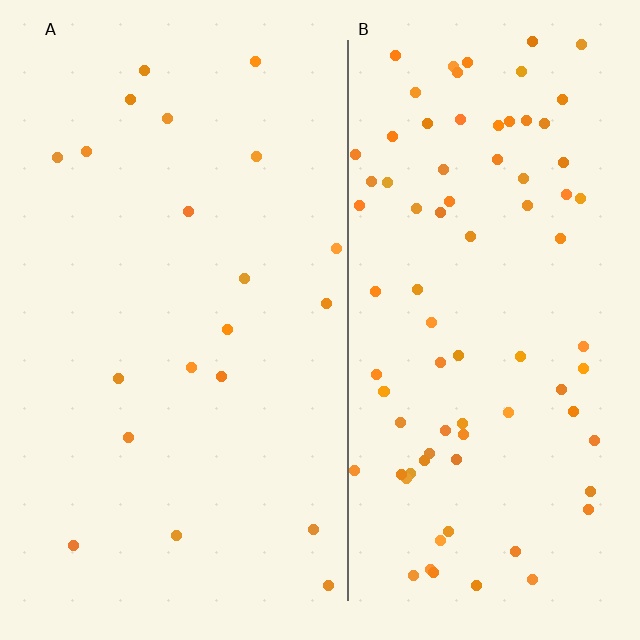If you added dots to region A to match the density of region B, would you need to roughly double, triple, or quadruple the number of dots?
Approximately quadruple.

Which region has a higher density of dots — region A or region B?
B (the right).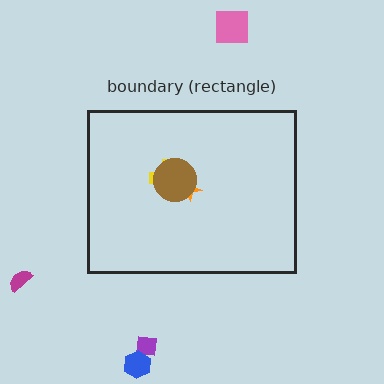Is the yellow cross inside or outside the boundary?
Inside.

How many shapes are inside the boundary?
3 inside, 4 outside.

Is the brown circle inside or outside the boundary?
Inside.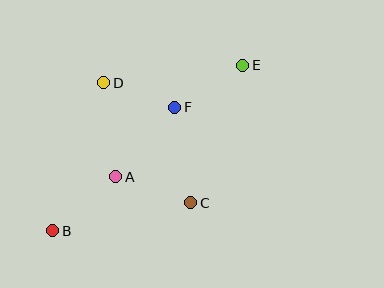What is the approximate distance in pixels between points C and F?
The distance between C and F is approximately 96 pixels.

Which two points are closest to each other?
Points D and F are closest to each other.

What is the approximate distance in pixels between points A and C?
The distance between A and C is approximately 79 pixels.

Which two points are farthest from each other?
Points B and E are farthest from each other.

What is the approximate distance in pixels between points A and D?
The distance between A and D is approximately 95 pixels.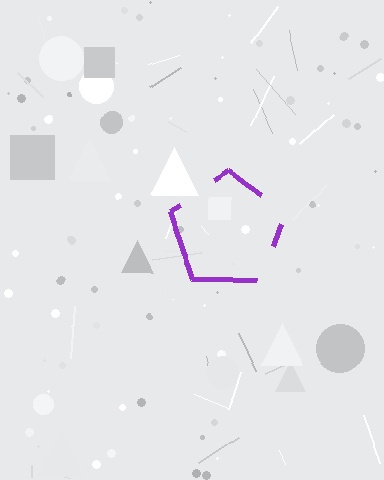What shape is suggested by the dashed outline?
The dashed outline suggests a pentagon.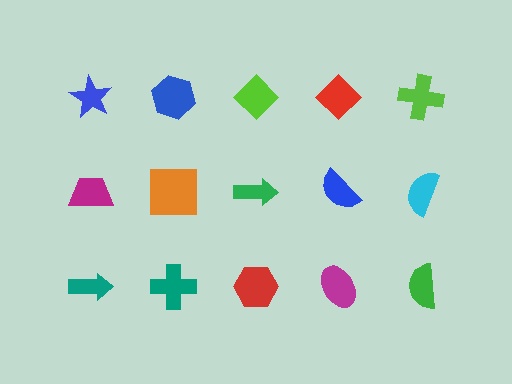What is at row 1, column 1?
A blue star.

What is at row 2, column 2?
An orange square.